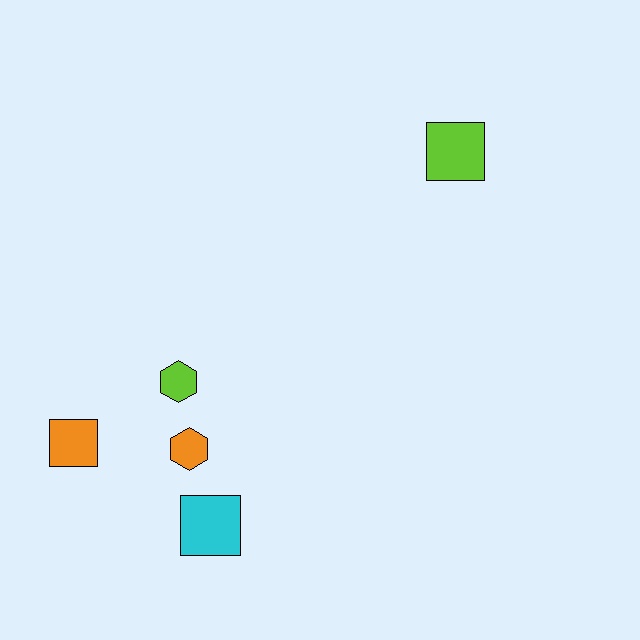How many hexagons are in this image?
There are 2 hexagons.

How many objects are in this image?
There are 5 objects.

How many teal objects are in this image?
There are no teal objects.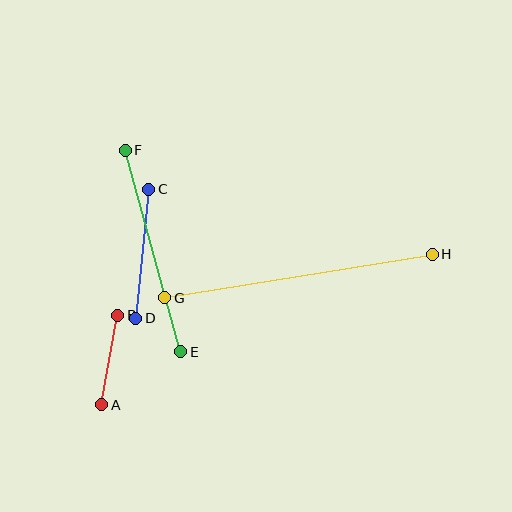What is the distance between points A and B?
The distance is approximately 91 pixels.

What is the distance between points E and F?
The distance is approximately 209 pixels.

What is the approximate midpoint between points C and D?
The midpoint is at approximately (142, 254) pixels.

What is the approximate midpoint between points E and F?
The midpoint is at approximately (153, 251) pixels.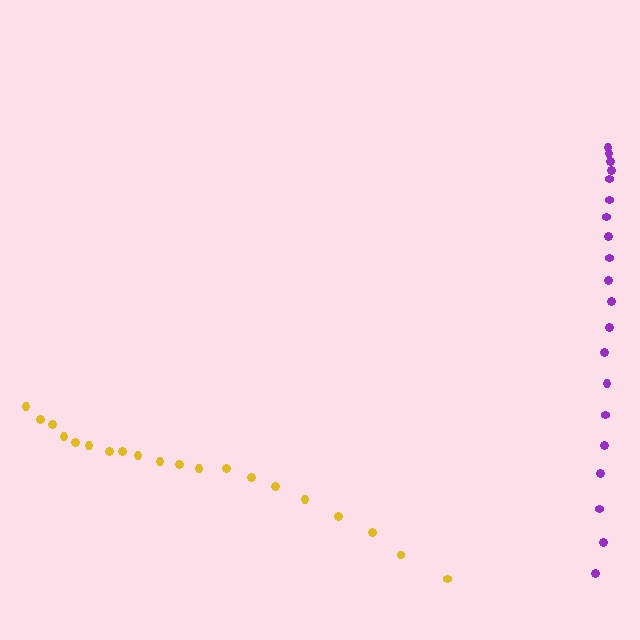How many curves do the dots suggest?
There are 2 distinct paths.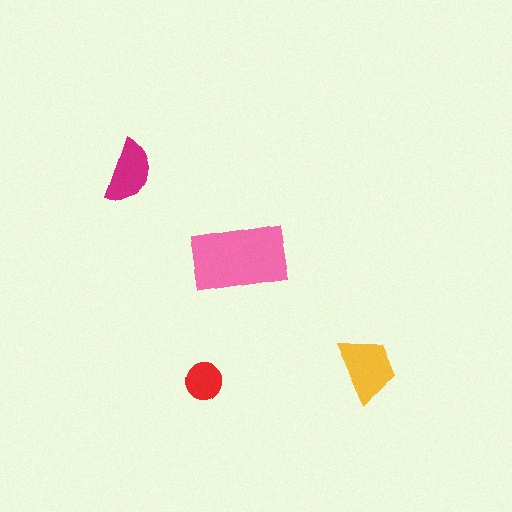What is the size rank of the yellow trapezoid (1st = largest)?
2nd.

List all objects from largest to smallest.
The pink rectangle, the yellow trapezoid, the magenta semicircle, the red circle.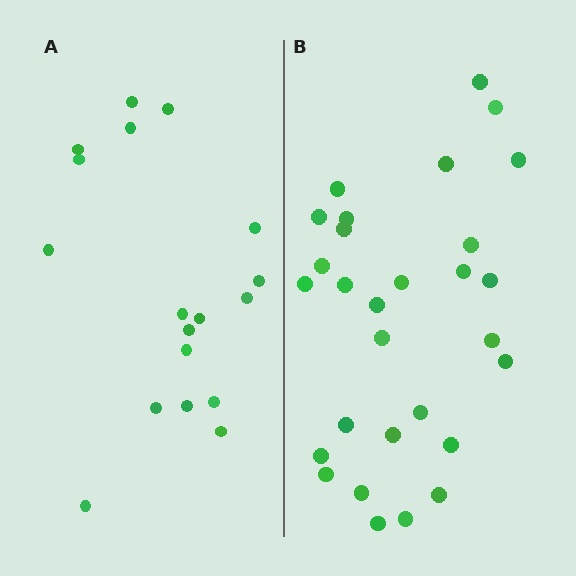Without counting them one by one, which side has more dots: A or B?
Region B (the right region) has more dots.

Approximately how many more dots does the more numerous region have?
Region B has roughly 12 or so more dots than region A.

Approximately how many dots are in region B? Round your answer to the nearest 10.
About 30 dots. (The exact count is 29, which rounds to 30.)